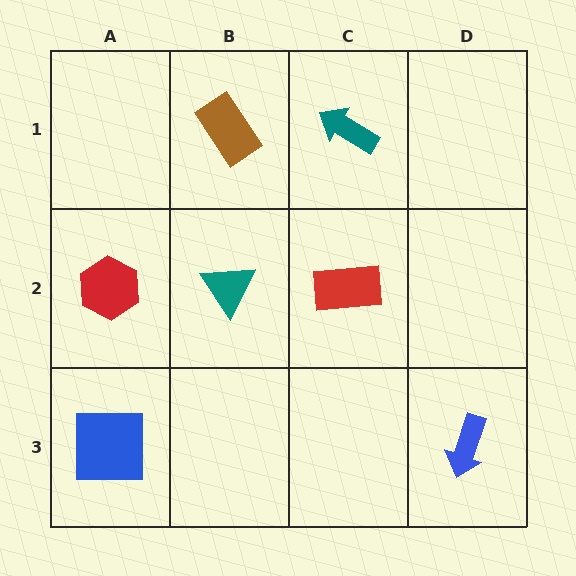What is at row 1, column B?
A brown rectangle.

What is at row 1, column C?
A teal arrow.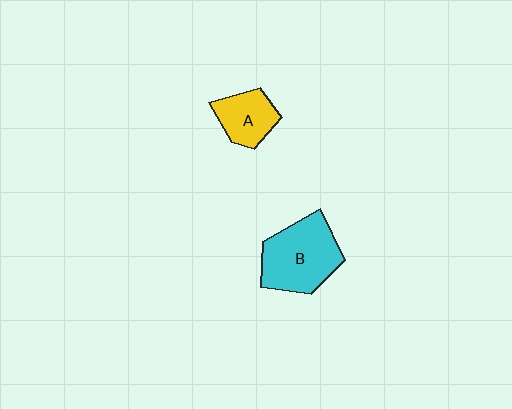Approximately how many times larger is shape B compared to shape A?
Approximately 1.8 times.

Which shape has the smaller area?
Shape A (yellow).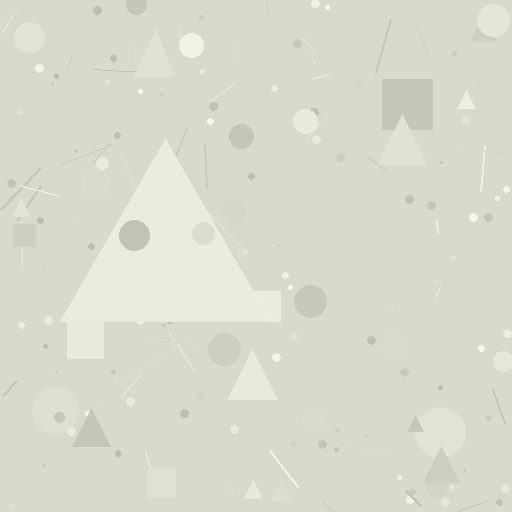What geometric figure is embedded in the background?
A triangle is embedded in the background.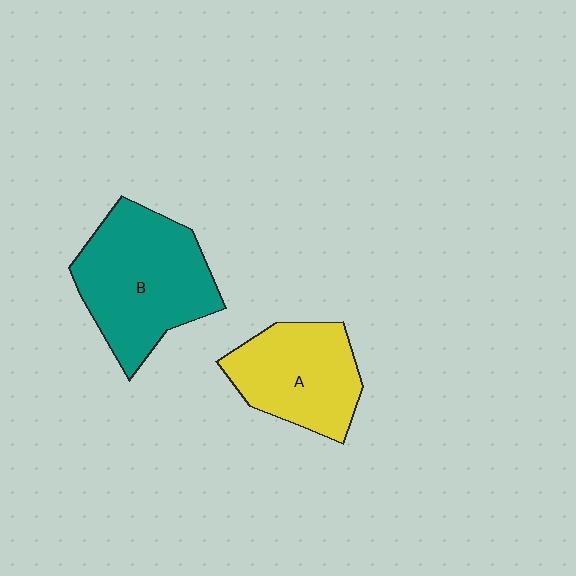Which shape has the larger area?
Shape B (teal).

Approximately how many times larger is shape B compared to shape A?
Approximately 1.3 times.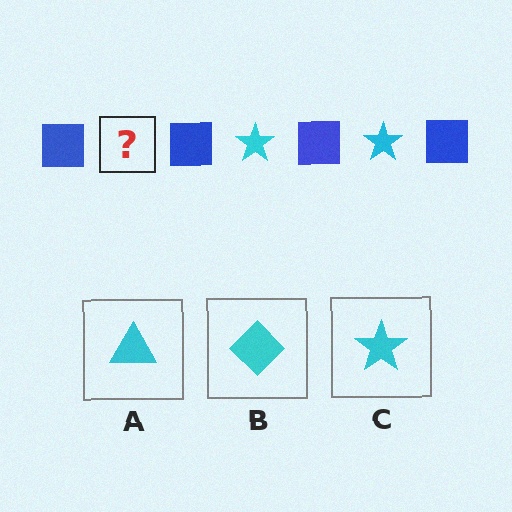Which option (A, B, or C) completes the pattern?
C.